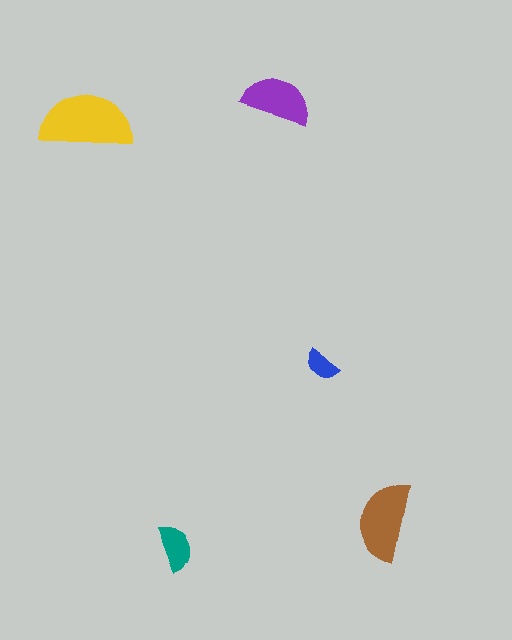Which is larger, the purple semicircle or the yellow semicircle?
The yellow one.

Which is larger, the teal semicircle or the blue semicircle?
The teal one.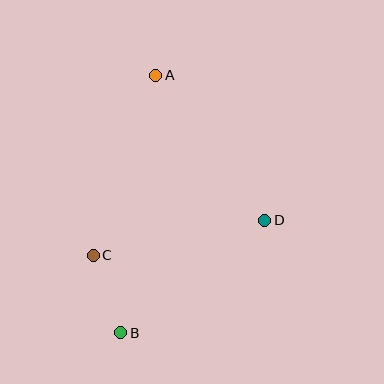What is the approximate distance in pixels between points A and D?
The distance between A and D is approximately 181 pixels.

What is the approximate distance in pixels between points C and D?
The distance between C and D is approximately 175 pixels.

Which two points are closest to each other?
Points B and C are closest to each other.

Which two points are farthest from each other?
Points A and B are farthest from each other.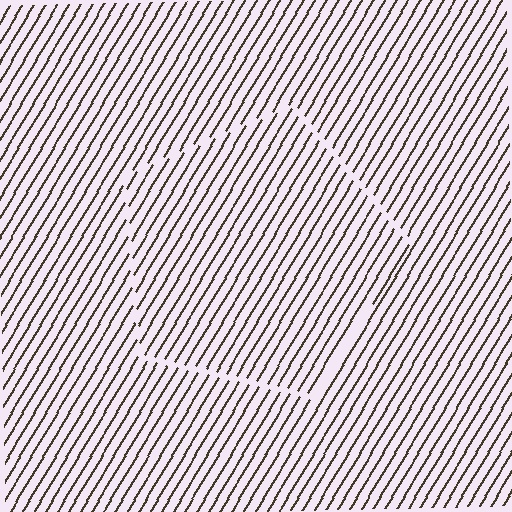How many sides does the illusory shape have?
5 sides — the line-ends trace a pentagon.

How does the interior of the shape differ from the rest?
The interior of the shape contains the same grating, shifted by half a period — the contour is defined by the phase discontinuity where line-ends from the inner and outer gratings abut.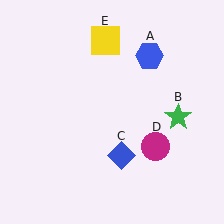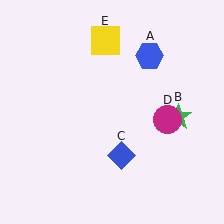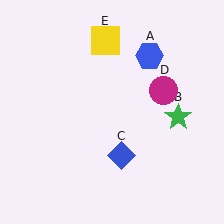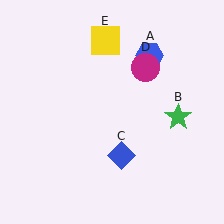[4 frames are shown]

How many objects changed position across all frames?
1 object changed position: magenta circle (object D).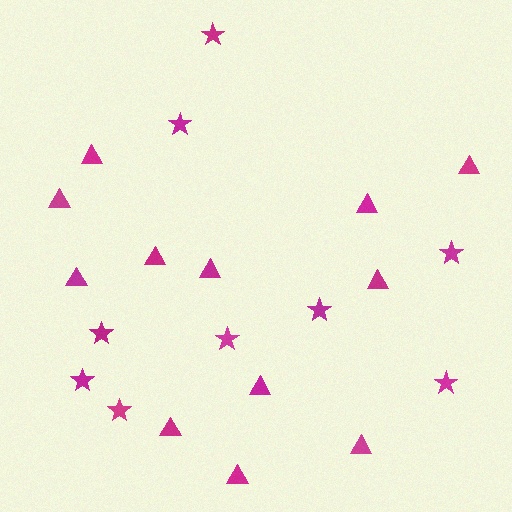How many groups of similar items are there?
There are 2 groups: one group of stars (9) and one group of triangles (12).